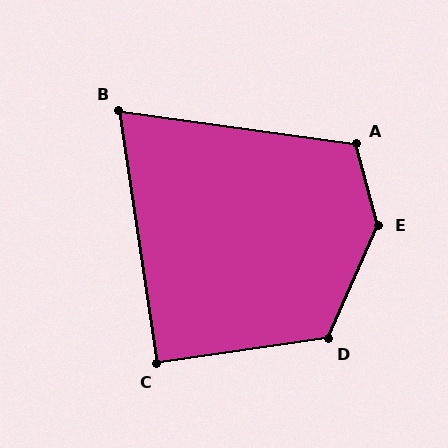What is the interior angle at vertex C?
Approximately 90 degrees (approximately right).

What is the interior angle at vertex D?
Approximately 122 degrees (obtuse).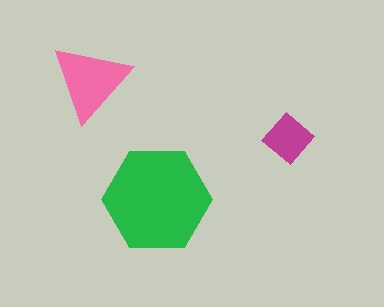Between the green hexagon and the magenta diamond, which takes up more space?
The green hexagon.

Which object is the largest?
The green hexagon.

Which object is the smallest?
The magenta diamond.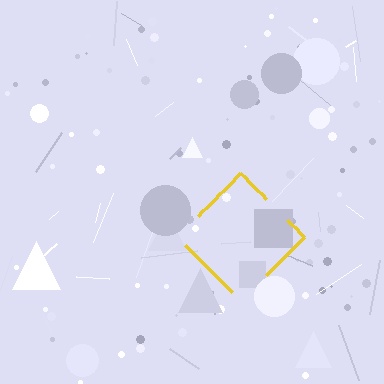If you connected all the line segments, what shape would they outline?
They would outline a diamond.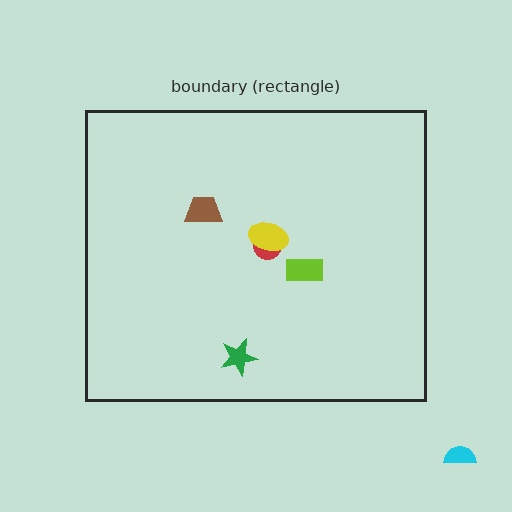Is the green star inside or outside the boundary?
Inside.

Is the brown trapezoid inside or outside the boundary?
Inside.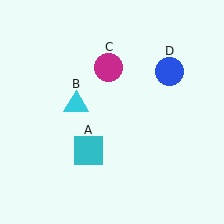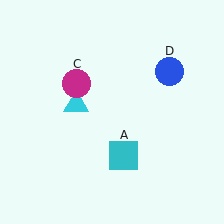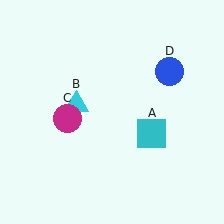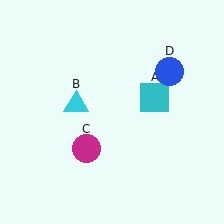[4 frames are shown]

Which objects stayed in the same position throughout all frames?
Cyan triangle (object B) and blue circle (object D) remained stationary.